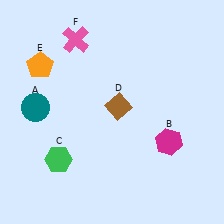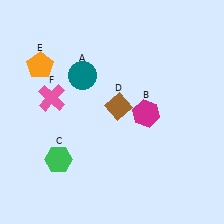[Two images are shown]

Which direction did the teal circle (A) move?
The teal circle (A) moved right.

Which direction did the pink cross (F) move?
The pink cross (F) moved down.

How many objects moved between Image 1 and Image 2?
3 objects moved between the two images.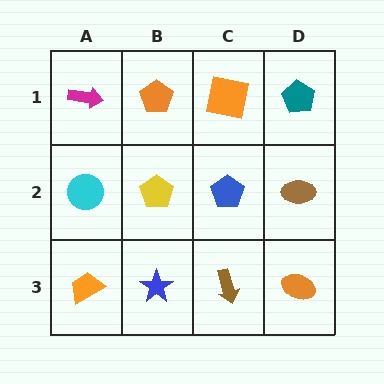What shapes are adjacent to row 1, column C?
A blue pentagon (row 2, column C), an orange pentagon (row 1, column B), a teal pentagon (row 1, column D).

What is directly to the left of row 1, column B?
A magenta arrow.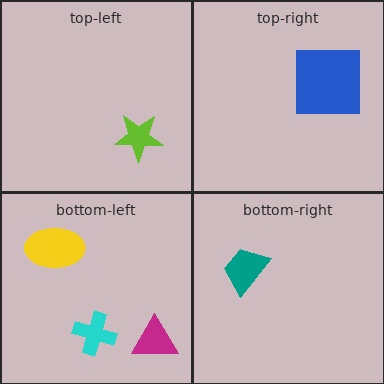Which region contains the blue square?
The top-right region.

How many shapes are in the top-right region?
1.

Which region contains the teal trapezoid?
The bottom-right region.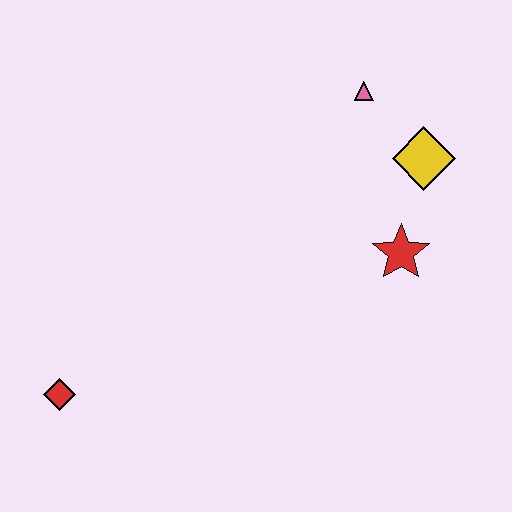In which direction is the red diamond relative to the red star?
The red diamond is to the left of the red star.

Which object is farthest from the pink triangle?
The red diamond is farthest from the pink triangle.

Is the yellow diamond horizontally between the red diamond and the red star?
No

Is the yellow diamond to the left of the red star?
No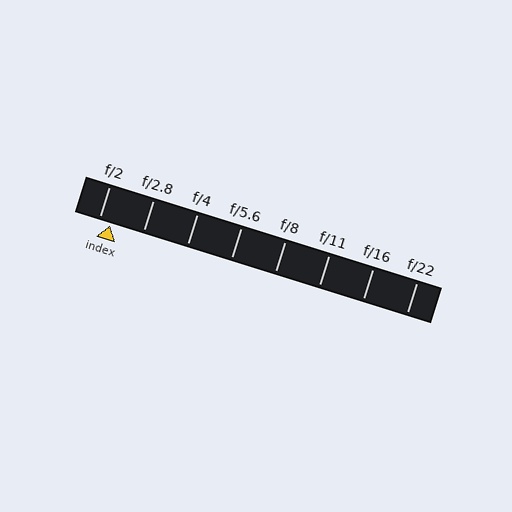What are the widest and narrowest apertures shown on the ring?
The widest aperture shown is f/2 and the narrowest is f/22.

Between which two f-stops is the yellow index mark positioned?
The index mark is between f/2 and f/2.8.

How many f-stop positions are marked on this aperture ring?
There are 8 f-stop positions marked.